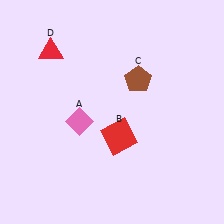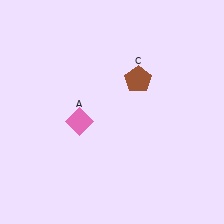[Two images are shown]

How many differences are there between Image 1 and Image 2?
There are 2 differences between the two images.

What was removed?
The red square (B), the red triangle (D) were removed in Image 2.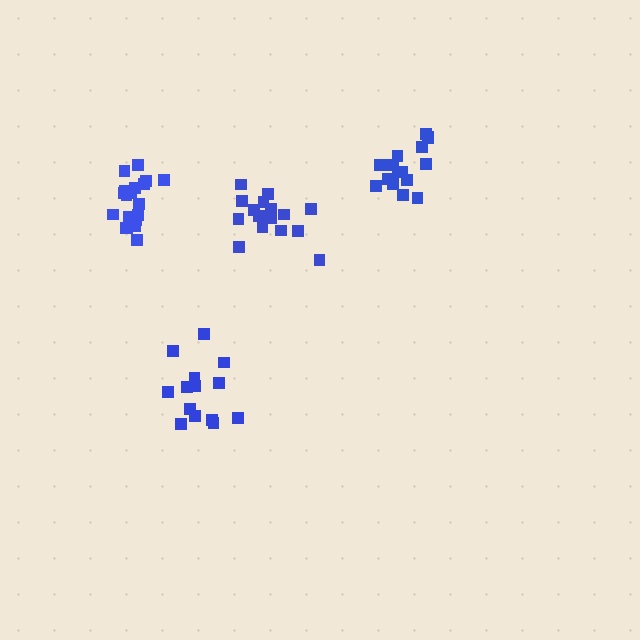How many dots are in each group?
Group 1: 19 dots, Group 2: 14 dots, Group 3: 17 dots, Group 4: 16 dots (66 total).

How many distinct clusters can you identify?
There are 4 distinct clusters.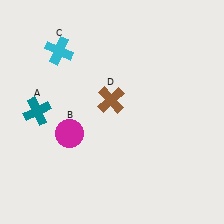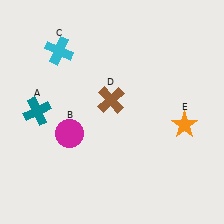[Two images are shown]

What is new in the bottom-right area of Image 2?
An orange star (E) was added in the bottom-right area of Image 2.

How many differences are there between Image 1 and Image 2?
There is 1 difference between the two images.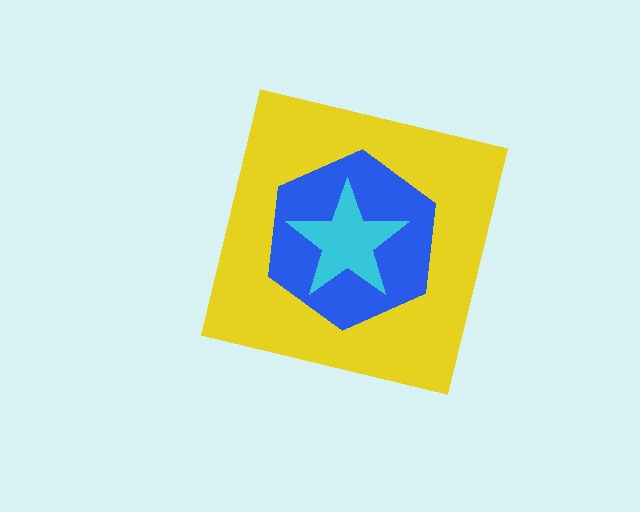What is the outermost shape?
The yellow square.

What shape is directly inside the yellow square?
The blue hexagon.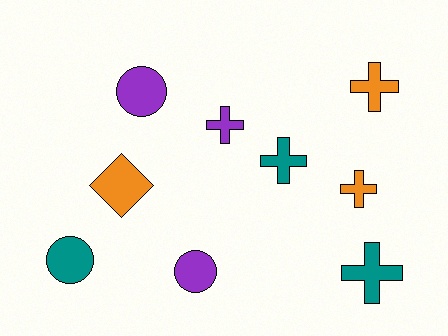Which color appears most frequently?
Purple, with 3 objects.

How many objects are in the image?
There are 9 objects.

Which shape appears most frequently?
Cross, with 5 objects.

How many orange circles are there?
There are no orange circles.